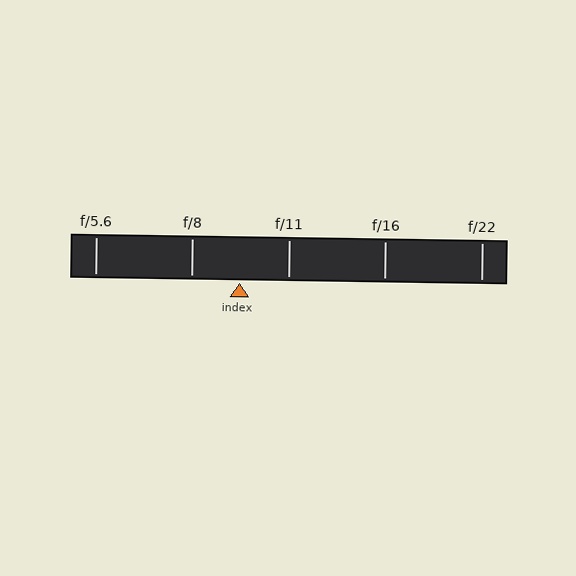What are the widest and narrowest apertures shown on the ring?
The widest aperture shown is f/5.6 and the narrowest is f/22.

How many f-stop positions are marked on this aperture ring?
There are 5 f-stop positions marked.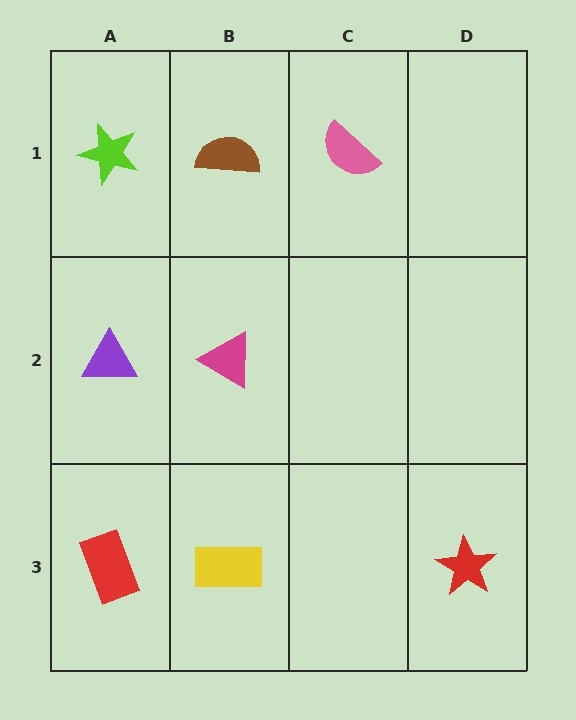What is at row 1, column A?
A lime star.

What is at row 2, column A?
A purple triangle.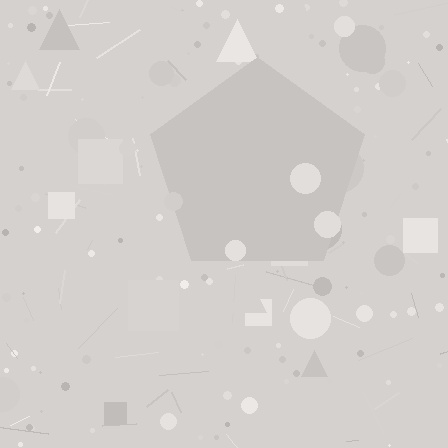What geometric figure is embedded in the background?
A pentagon is embedded in the background.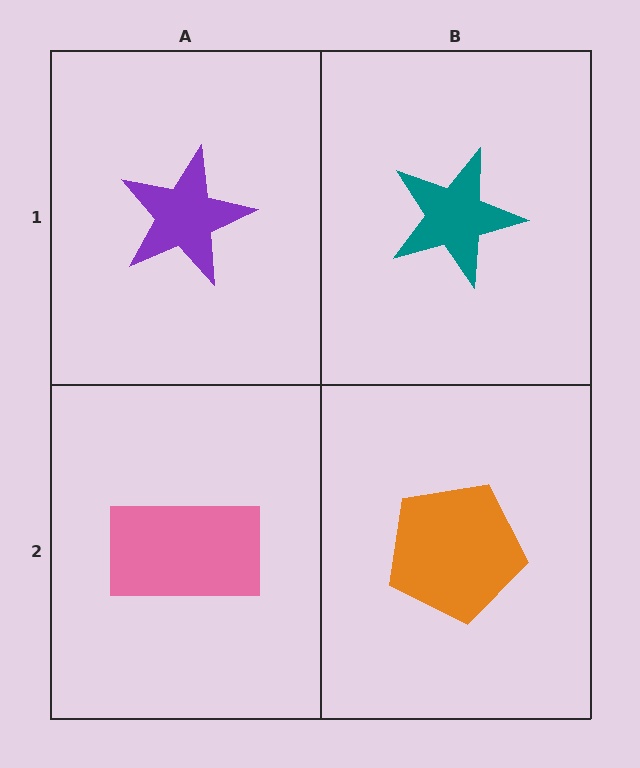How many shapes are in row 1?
2 shapes.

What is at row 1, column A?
A purple star.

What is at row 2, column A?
A pink rectangle.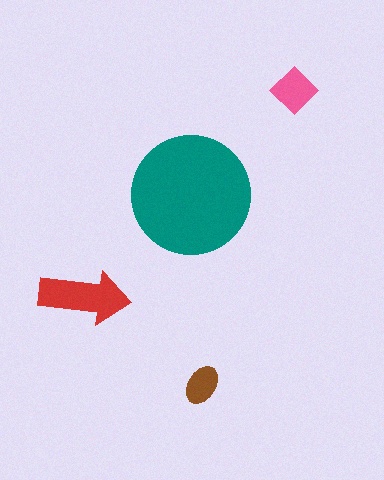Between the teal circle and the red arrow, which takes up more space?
The teal circle.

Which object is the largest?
The teal circle.